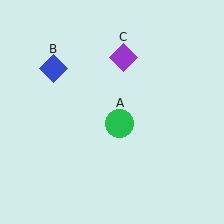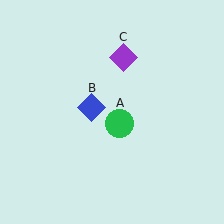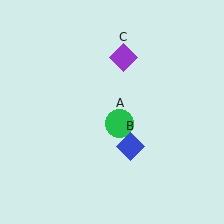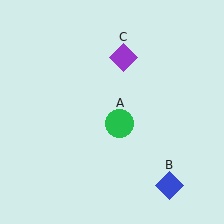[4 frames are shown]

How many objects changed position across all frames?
1 object changed position: blue diamond (object B).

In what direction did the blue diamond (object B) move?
The blue diamond (object B) moved down and to the right.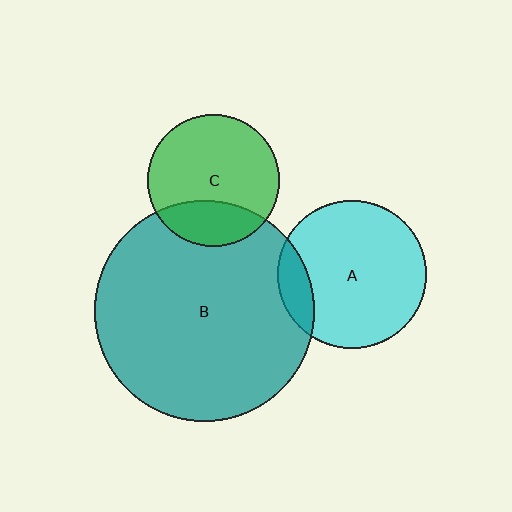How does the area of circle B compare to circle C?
Approximately 2.8 times.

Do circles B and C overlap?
Yes.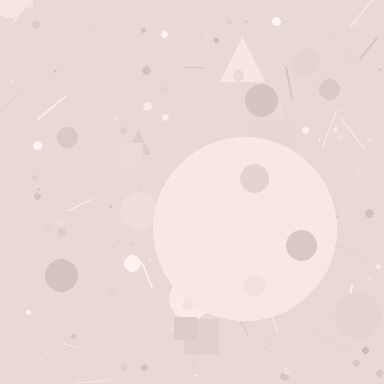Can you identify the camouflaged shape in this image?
The camouflaged shape is a circle.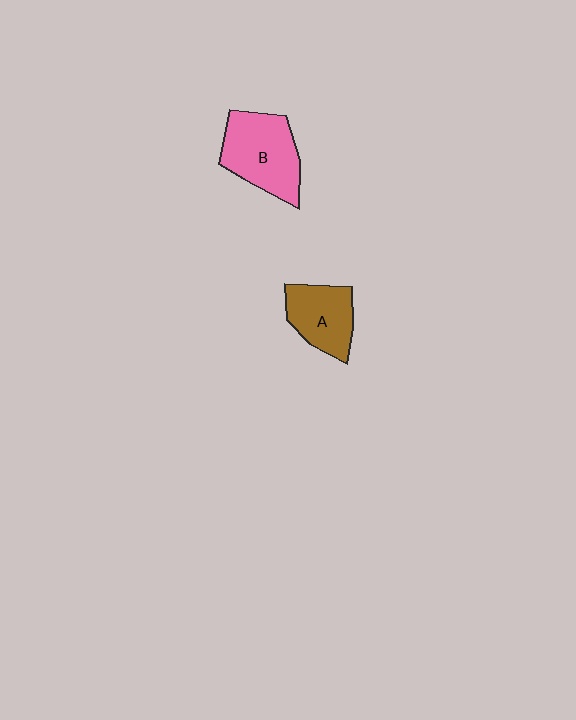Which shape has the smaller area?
Shape A (brown).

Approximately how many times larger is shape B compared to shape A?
Approximately 1.4 times.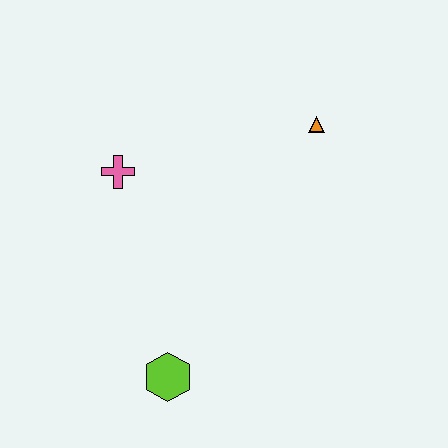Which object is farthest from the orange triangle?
The lime hexagon is farthest from the orange triangle.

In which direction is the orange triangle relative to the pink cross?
The orange triangle is to the right of the pink cross.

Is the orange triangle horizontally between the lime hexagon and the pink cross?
No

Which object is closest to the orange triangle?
The pink cross is closest to the orange triangle.